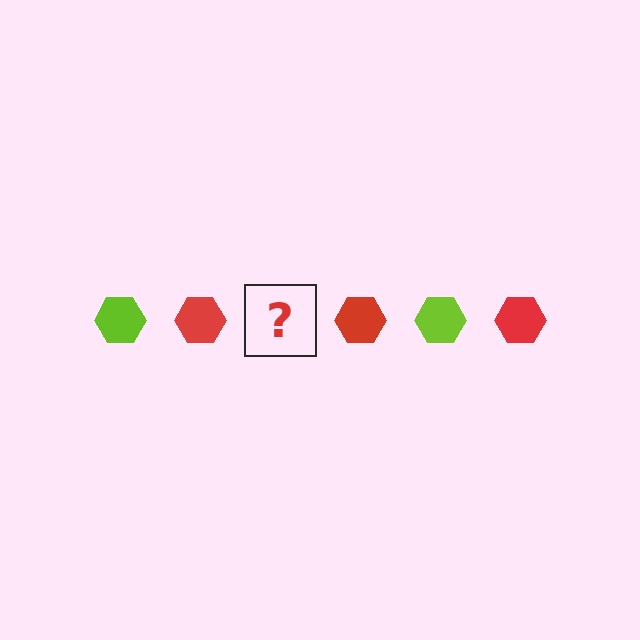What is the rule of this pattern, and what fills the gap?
The rule is that the pattern cycles through lime, red hexagons. The gap should be filled with a lime hexagon.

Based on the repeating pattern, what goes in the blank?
The blank should be a lime hexagon.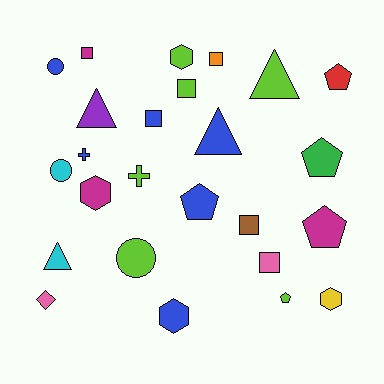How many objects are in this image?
There are 25 objects.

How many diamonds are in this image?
There is 1 diamond.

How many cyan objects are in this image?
There are 2 cyan objects.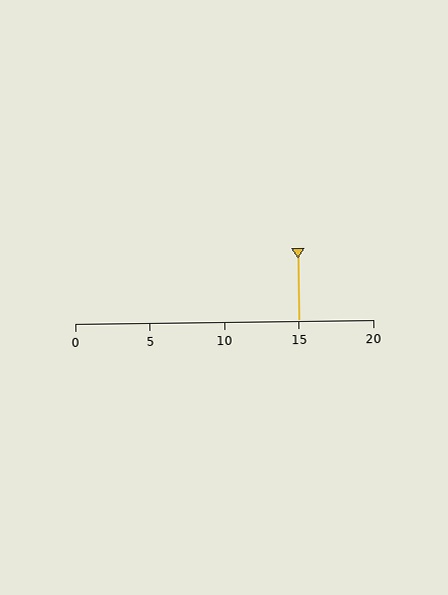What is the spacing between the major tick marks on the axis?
The major ticks are spaced 5 apart.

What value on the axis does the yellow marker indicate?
The marker indicates approximately 15.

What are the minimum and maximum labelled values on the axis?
The axis runs from 0 to 20.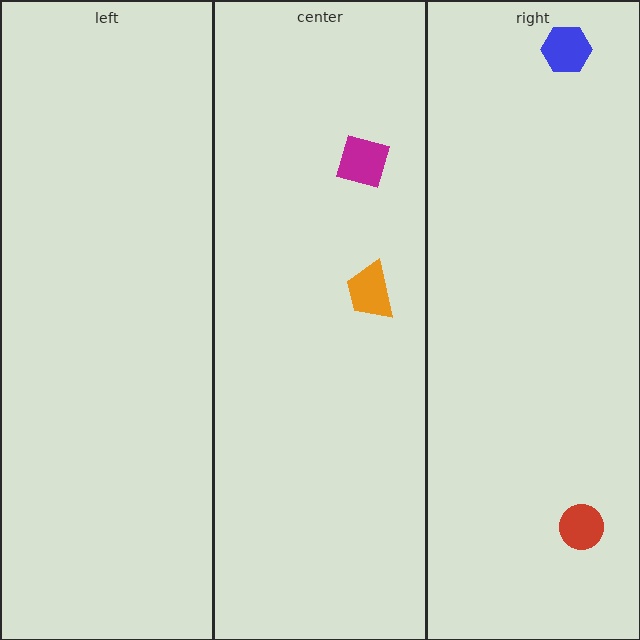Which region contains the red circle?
The right region.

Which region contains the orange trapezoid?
The center region.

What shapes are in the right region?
The blue hexagon, the red circle.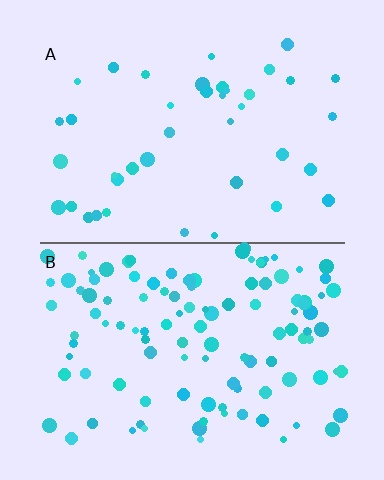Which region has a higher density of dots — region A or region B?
B (the bottom).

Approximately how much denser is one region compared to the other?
Approximately 2.8× — region B over region A.